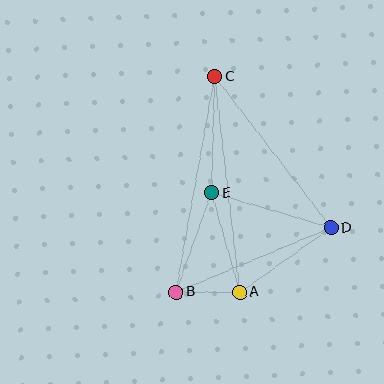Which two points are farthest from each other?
Points B and C are farthest from each other.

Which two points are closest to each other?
Points A and B are closest to each other.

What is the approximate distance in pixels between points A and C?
The distance between A and C is approximately 217 pixels.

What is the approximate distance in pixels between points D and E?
The distance between D and E is approximately 124 pixels.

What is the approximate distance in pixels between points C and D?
The distance between C and D is approximately 191 pixels.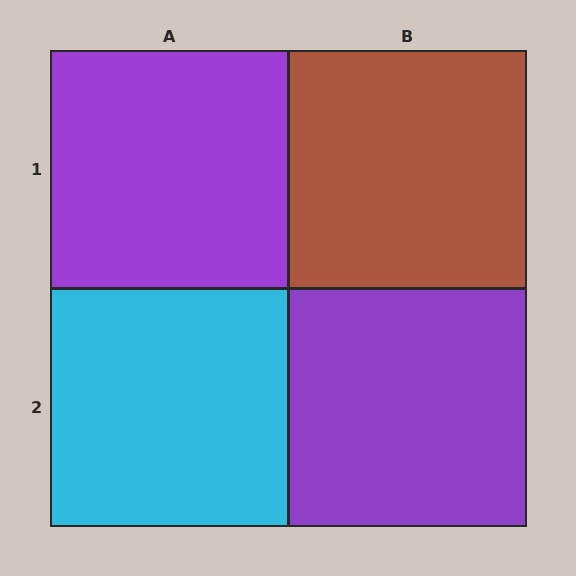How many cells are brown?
1 cell is brown.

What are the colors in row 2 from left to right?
Cyan, purple.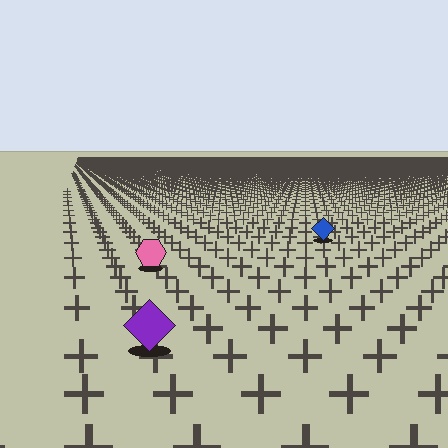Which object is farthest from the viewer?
The blue diamond is farthest from the viewer. It appears smaller and the ground texture around it is denser.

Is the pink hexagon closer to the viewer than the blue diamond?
Yes. The pink hexagon is closer — you can tell from the texture gradient: the ground texture is coarser near it.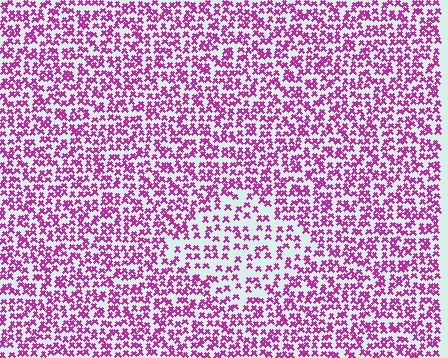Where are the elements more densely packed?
The elements are more densely packed outside the diamond boundary.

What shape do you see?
I see a diamond.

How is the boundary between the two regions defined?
The boundary is defined by a change in element density (approximately 1.8x ratio). All elements are the same color, size, and shape.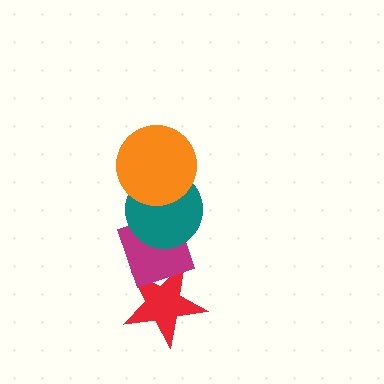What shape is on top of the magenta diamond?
The teal circle is on top of the magenta diamond.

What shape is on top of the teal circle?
The orange circle is on top of the teal circle.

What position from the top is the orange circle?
The orange circle is 1st from the top.